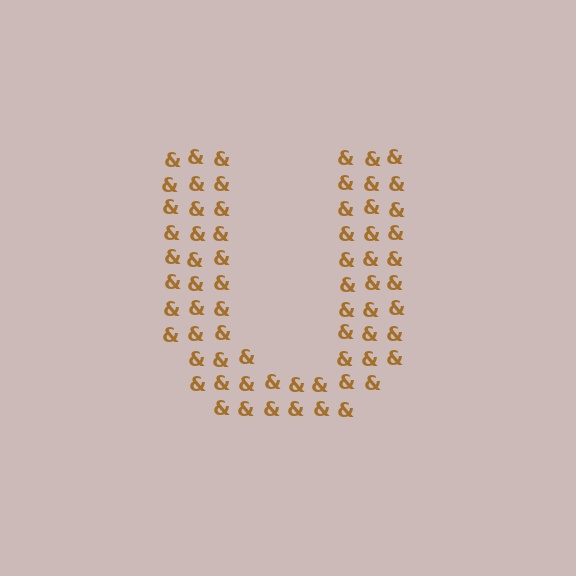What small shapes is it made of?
It is made of small ampersands.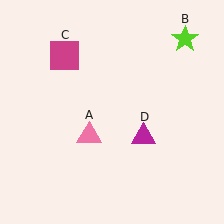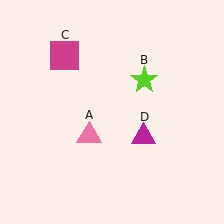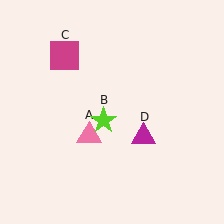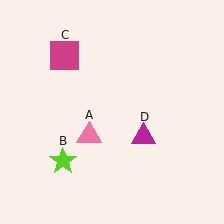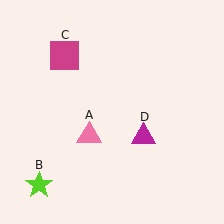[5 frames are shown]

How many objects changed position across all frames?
1 object changed position: lime star (object B).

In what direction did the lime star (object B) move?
The lime star (object B) moved down and to the left.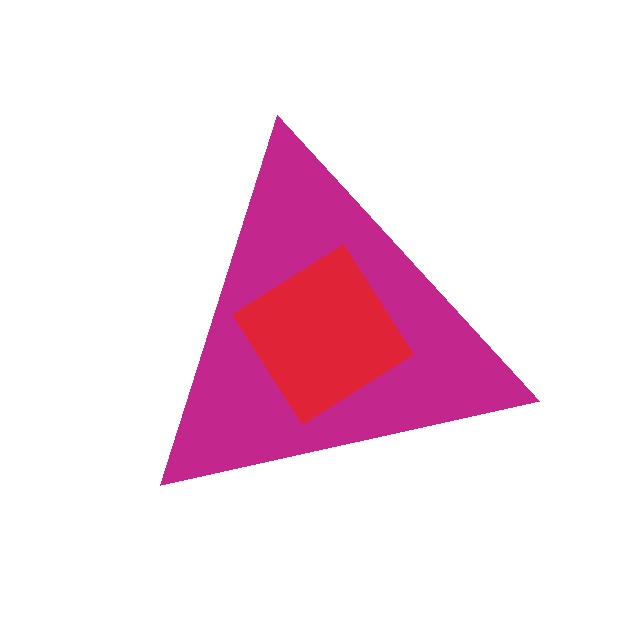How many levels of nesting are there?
2.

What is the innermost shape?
The red diamond.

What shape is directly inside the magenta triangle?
The red diamond.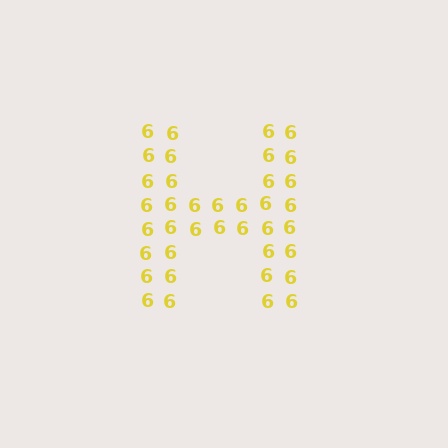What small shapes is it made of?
It is made of small digit 6's.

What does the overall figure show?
The overall figure shows the letter H.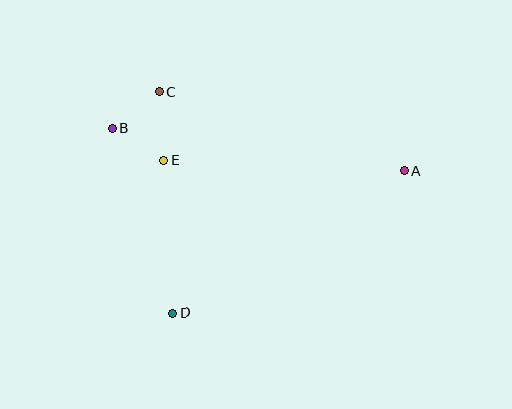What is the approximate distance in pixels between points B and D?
The distance between B and D is approximately 195 pixels.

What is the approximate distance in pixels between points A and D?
The distance between A and D is approximately 272 pixels.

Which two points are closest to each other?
Points B and C are closest to each other.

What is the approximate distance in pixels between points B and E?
The distance between B and E is approximately 61 pixels.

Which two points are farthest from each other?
Points A and B are farthest from each other.